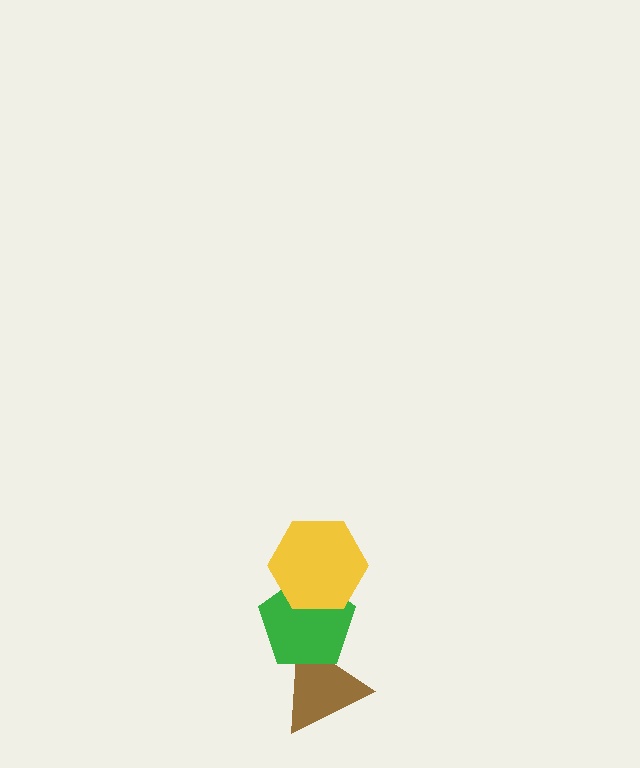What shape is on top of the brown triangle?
The green pentagon is on top of the brown triangle.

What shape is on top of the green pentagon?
The yellow hexagon is on top of the green pentagon.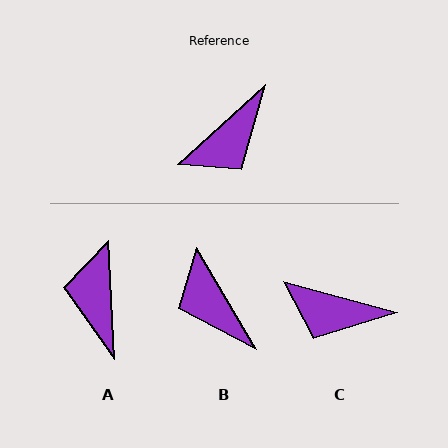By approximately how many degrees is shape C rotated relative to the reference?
Approximately 58 degrees clockwise.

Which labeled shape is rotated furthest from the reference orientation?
A, about 129 degrees away.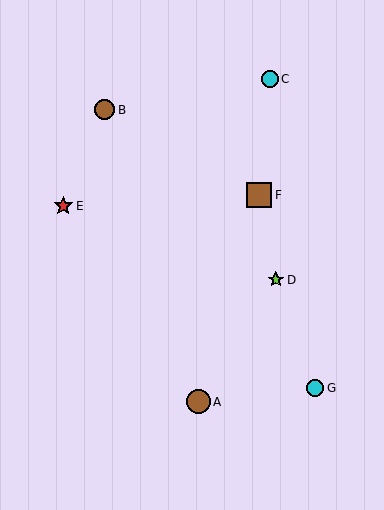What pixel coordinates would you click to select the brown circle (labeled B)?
Click at (105, 110) to select the brown circle B.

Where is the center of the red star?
The center of the red star is at (63, 206).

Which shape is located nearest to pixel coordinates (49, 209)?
The red star (labeled E) at (63, 206) is nearest to that location.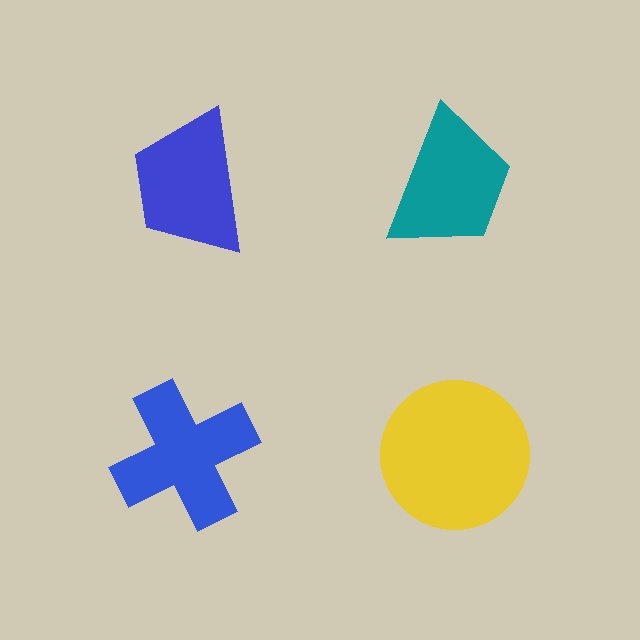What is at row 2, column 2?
A yellow circle.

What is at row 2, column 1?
A blue cross.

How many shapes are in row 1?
2 shapes.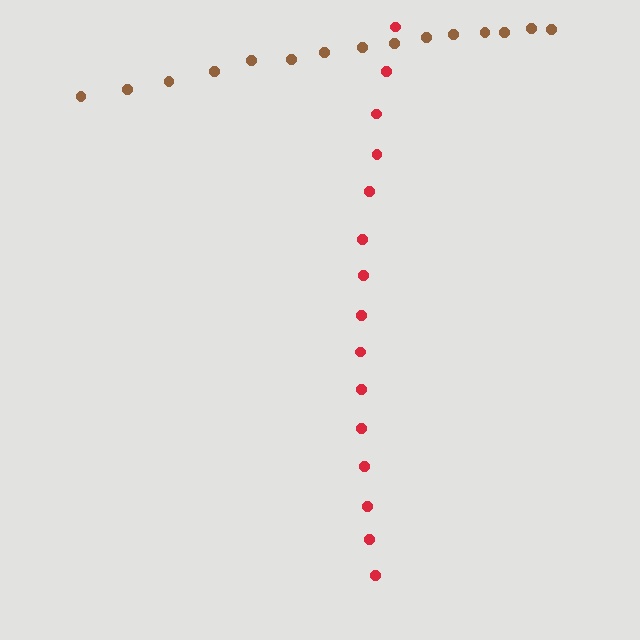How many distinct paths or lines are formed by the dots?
There are 2 distinct paths.